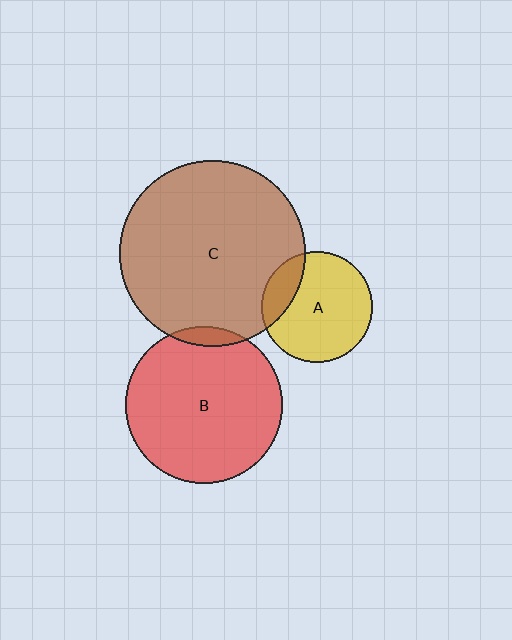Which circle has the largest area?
Circle C (brown).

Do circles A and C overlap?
Yes.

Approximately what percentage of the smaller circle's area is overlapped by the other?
Approximately 20%.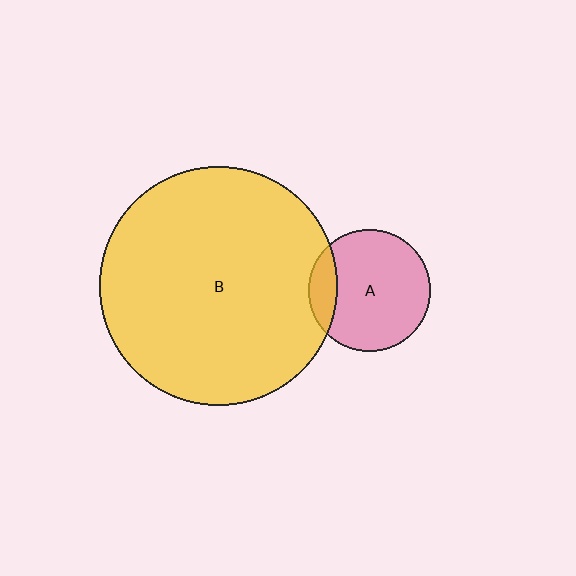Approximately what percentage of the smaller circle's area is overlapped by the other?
Approximately 15%.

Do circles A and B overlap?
Yes.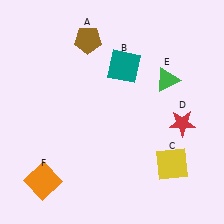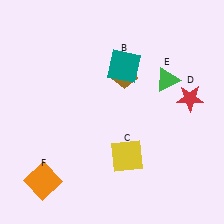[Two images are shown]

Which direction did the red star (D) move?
The red star (D) moved up.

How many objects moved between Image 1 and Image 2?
3 objects moved between the two images.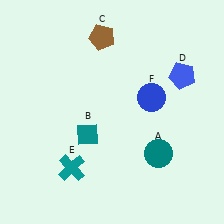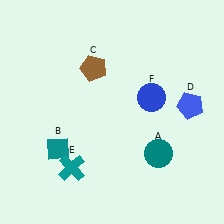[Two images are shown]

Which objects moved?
The objects that moved are: the teal diamond (B), the brown pentagon (C), the blue pentagon (D).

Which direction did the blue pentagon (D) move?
The blue pentagon (D) moved down.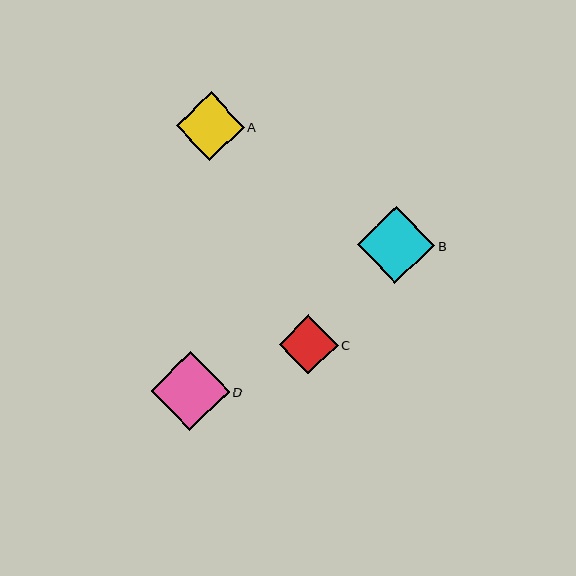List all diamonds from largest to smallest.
From largest to smallest: D, B, A, C.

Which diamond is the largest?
Diamond D is the largest with a size of approximately 79 pixels.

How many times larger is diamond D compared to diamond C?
Diamond D is approximately 1.3 times the size of diamond C.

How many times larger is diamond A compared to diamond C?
Diamond A is approximately 1.2 times the size of diamond C.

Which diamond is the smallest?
Diamond C is the smallest with a size of approximately 59 pixels.